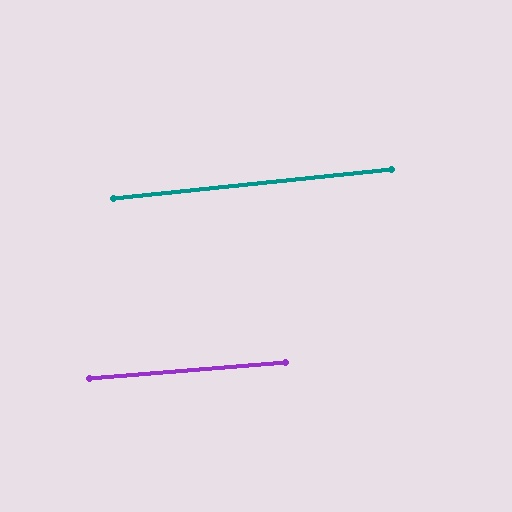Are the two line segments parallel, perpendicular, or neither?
Parallel — their directions differ by only 1.3°.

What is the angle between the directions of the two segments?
Approximately 1 degree.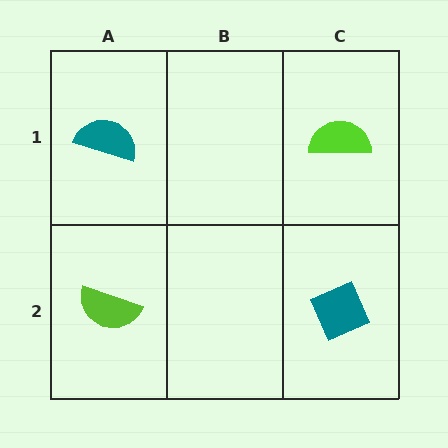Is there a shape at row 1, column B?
No, that cell is empty.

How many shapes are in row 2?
2 shapes.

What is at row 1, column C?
A lime semicircle.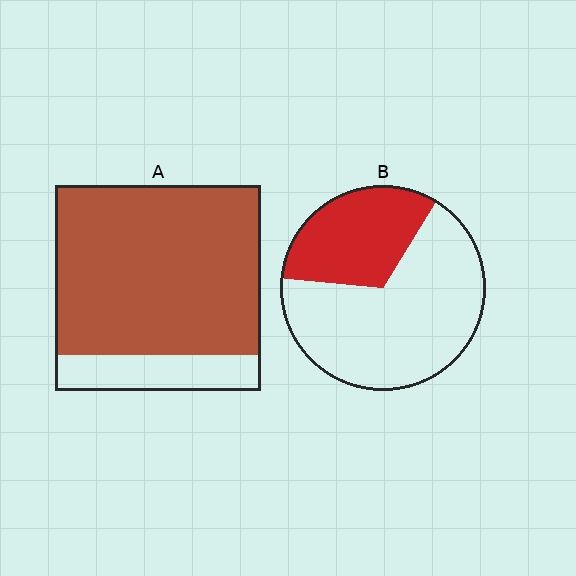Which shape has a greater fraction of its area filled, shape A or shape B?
Shape A.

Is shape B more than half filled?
No.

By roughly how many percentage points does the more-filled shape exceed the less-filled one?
By roughly 50 percentage points (A over B).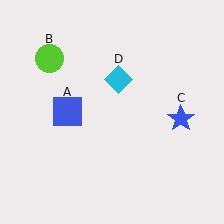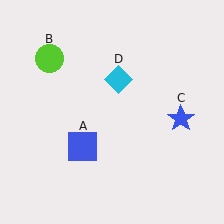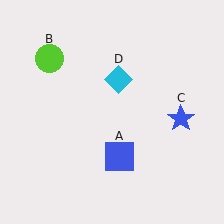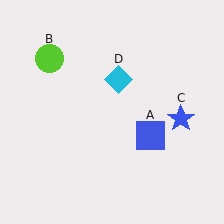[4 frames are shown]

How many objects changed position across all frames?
1 object changed position: blue square (object A).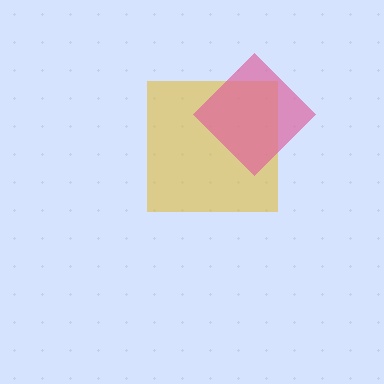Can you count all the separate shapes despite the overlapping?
Yes, there are 2 separate shapes.